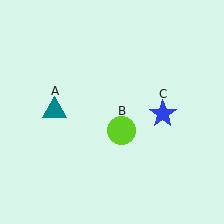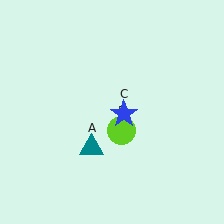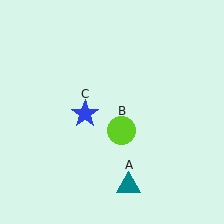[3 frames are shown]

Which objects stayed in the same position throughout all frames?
Lime circle (object B) remained stationary.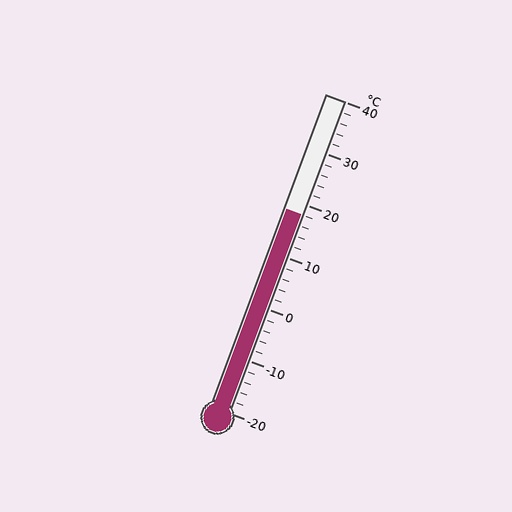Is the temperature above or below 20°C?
The temperature is below 20°C.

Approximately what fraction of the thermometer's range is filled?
The thermometer is filled to approximately 65% of its range.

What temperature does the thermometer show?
The thermometer shows approximately 18°C.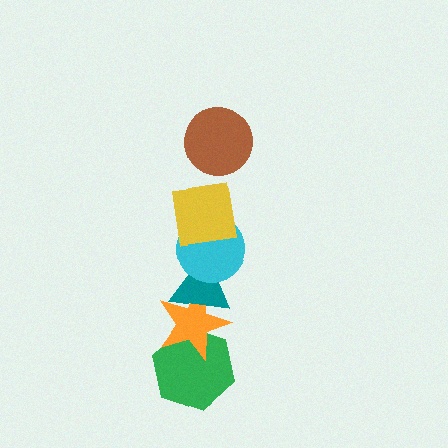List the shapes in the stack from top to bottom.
From top to bottom: the brown circle, the yellow square, the cyan circle, the teal triangle, the orange star, the green hexagon.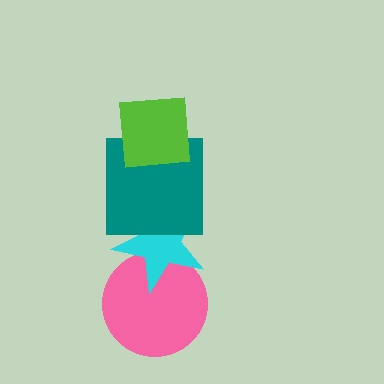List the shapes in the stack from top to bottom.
From top to bottom: the lime square, the teal square, the cyan star, the pink circle.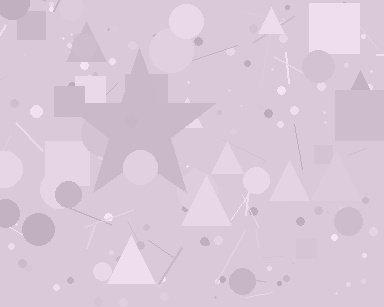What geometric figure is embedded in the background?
A star is embedded in the background.